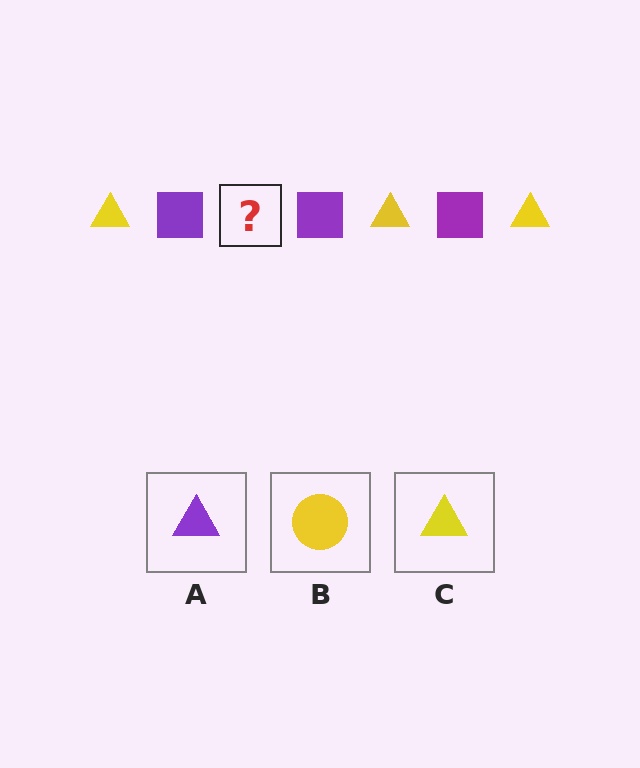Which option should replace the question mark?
Option C.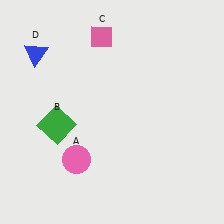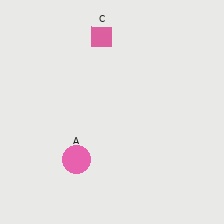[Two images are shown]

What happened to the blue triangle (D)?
The blue triangle (D) was removed in Image 2. It was in the top-left area of Image 1.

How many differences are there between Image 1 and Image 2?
There are 2 differences between the two images.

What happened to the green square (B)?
The green square (B) was removed in Image 2. It was in the bottom-left area of Image 1.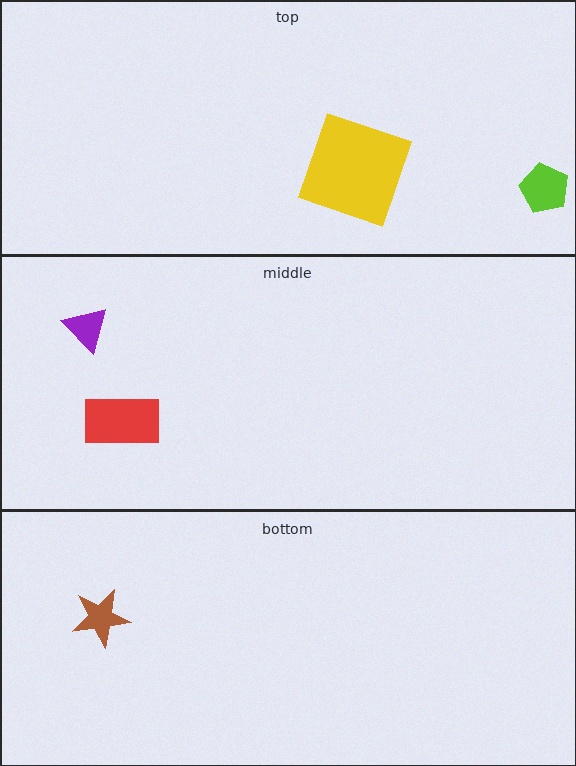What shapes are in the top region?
The lime pentagon, the yellow square.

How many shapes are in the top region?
2.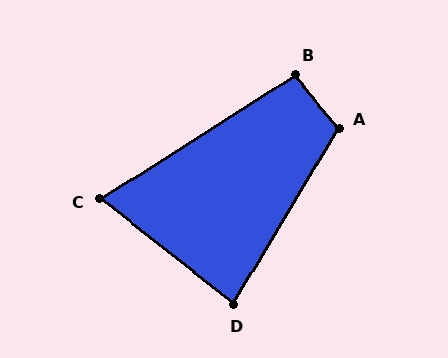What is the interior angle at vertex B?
Approximately 97 degrees (obtuse).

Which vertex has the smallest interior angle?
C, at approximately 71 degrees.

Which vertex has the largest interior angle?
A, at approximately 109 degrees.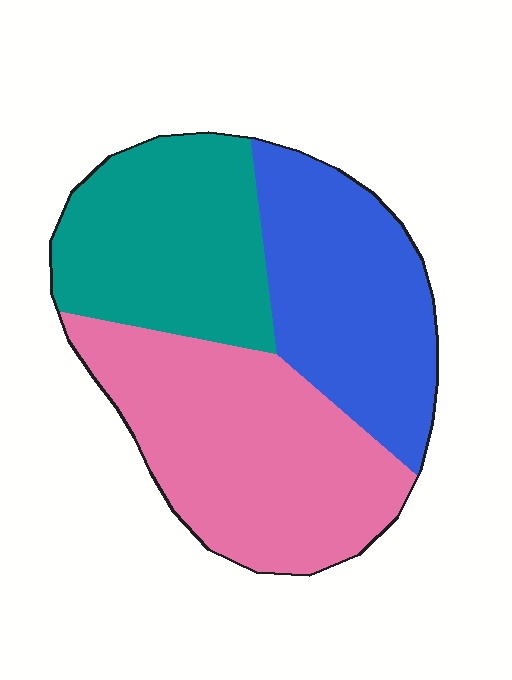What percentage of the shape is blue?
Blue takes up about one third (1/3) of the shape.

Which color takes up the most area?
Pink, at roughly 40%.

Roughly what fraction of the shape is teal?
Teal covers around 30% of the shape.